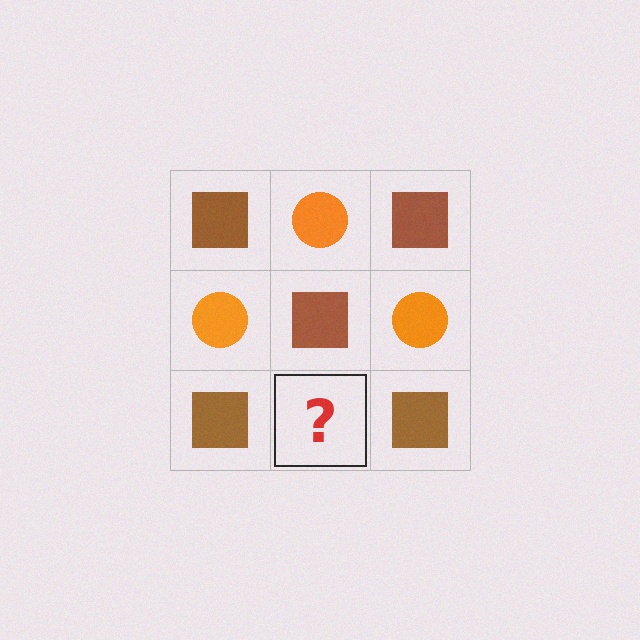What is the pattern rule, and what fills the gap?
The rule is that it alternates brown square and orange circle in a checkerboard pattern. The gap should be filled with an orange circle.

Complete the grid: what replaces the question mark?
The question mark should be replaced with an orange circle.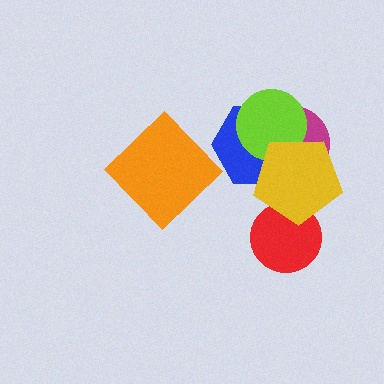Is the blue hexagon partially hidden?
Yes, it is partially covered by another shape.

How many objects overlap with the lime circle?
3 objects overlap with the lime circle.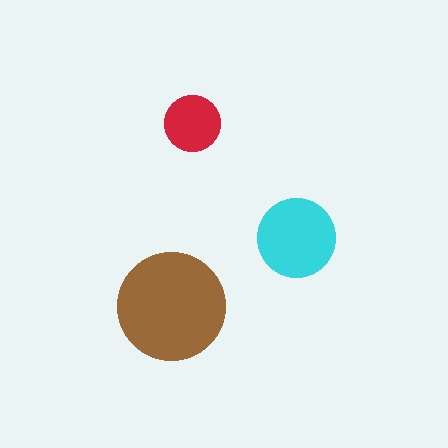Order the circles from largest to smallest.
the brown one, the cyan one, the red one.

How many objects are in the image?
There are 3 objects in the image.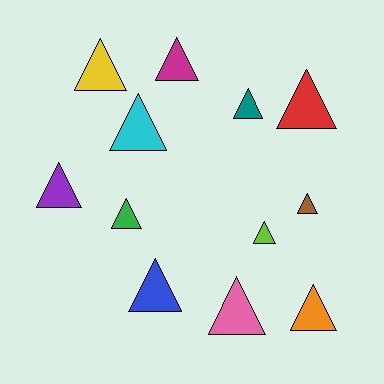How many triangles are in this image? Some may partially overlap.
There are 12 triangles.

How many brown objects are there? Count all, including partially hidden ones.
There is 1 brown object.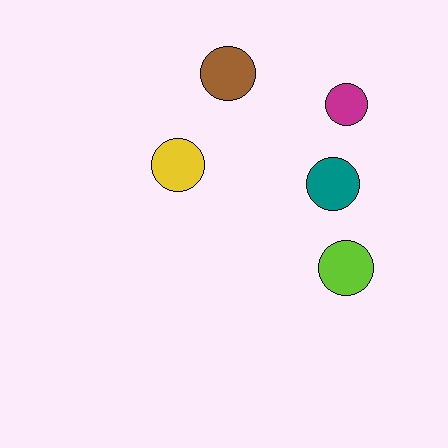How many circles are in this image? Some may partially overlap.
There are 5 circles.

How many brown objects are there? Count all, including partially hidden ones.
There is 1 brown object.